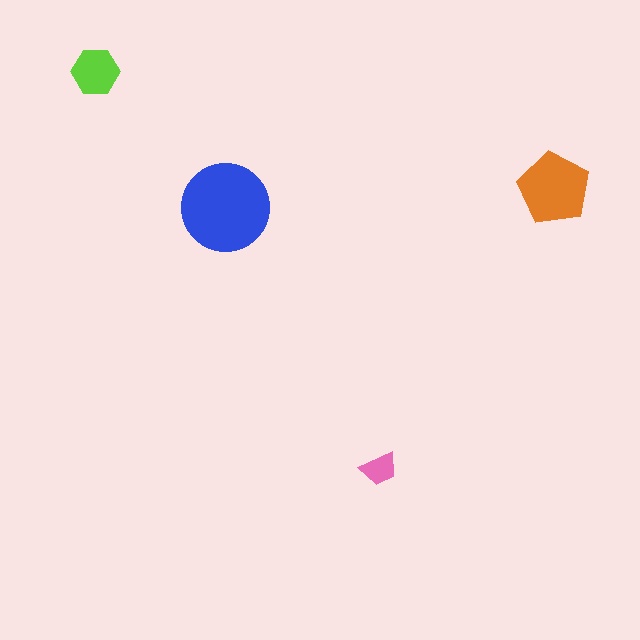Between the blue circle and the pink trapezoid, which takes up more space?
The blue circle.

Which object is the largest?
The blue circle.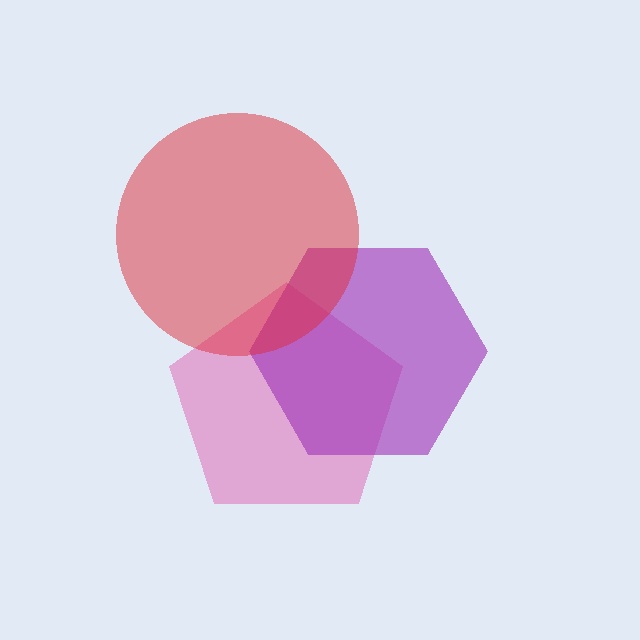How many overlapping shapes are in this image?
There are 3 overlapping shapes in the image.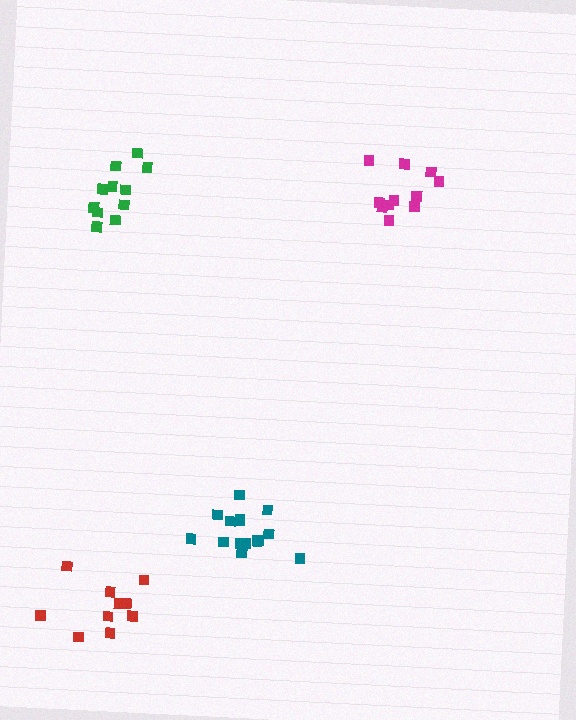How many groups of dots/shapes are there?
There are 4 groups.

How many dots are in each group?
Group 1: 15 dots, Group 2: 10 dots, Group 3: 11 dots, Group 4: 11 dots (47 total).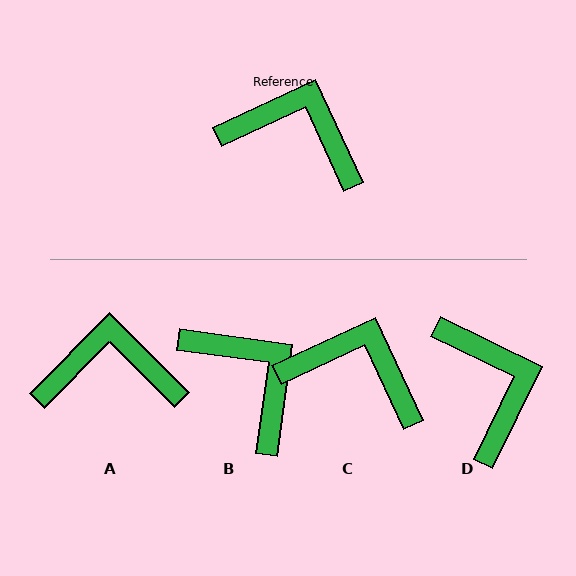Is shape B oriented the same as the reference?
No, it is off by about 33 degrees.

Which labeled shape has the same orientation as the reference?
C.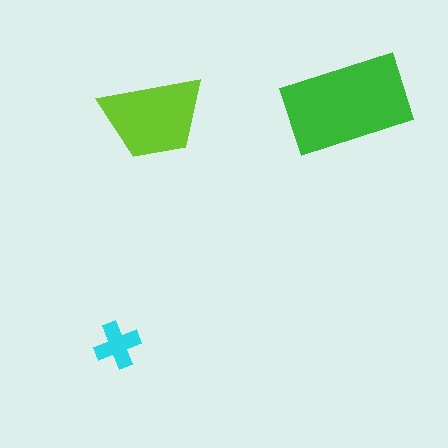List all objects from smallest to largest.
The cyan cross, the lime trapezoid, the green rectangle.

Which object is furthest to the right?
The green rectangle is rightmost.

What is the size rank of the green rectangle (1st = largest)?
1st.